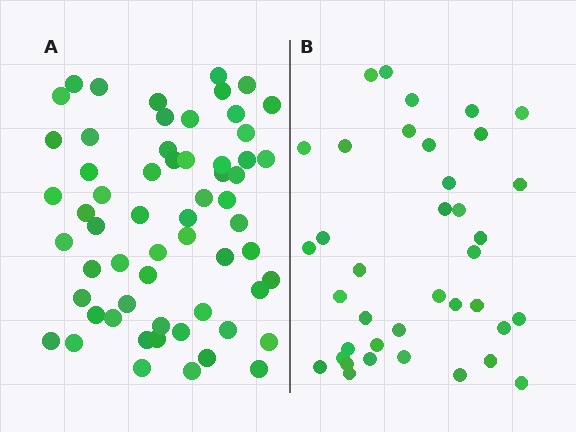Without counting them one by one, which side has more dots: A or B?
Region A (the left region) has more dots.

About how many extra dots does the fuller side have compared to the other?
Region A has approximately 20 more dots than region B.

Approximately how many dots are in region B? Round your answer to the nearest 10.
About 40 dots. (The exact count is 38, which rounds to 40.)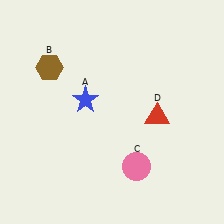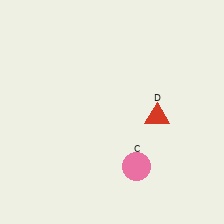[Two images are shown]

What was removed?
The blue star (A), the brown hexagon (B) were removed in Image 2.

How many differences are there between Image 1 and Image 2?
There are 2 differences between the two images.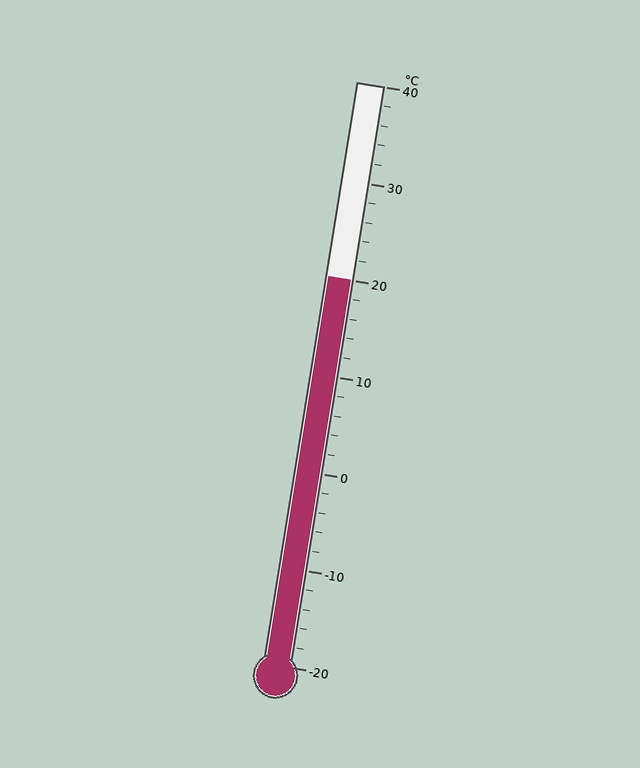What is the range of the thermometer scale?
The thermometer scale ranges from -20°C to 40°C.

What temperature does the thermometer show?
The thermometer shows approximately 20°C.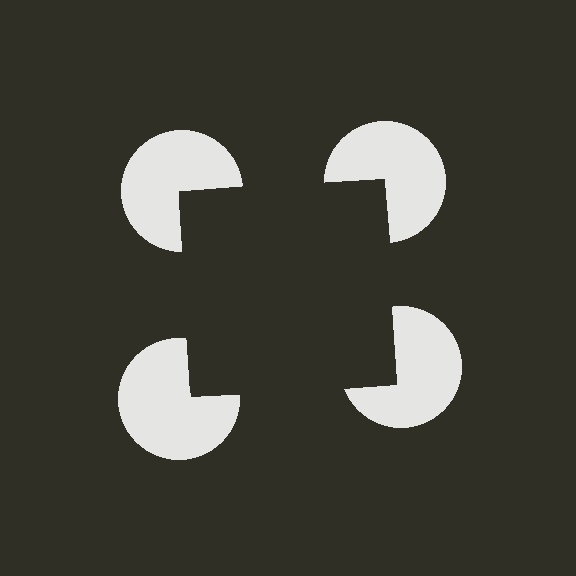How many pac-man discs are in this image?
There are 4 — one at each vertex of the illusory square.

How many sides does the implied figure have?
4 sides.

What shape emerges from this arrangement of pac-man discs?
An illusory square — its edges are inferred from the aligned wedge cuts in the pac-man discs, not physically drawn.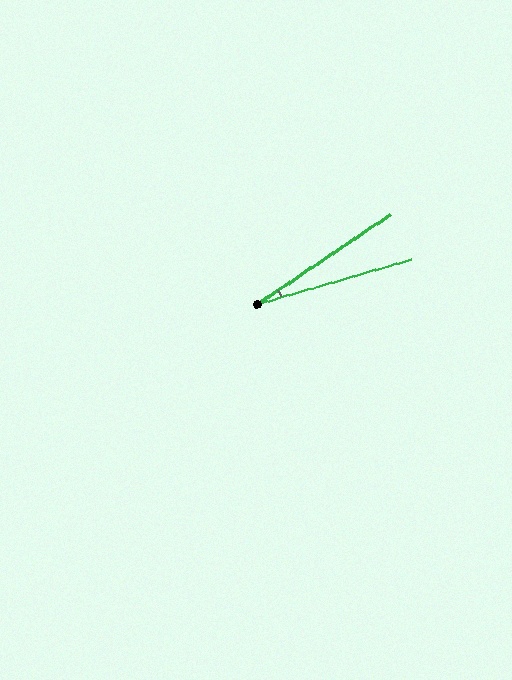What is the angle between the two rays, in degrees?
Approximately 18 degrees.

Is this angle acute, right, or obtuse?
It is acute.